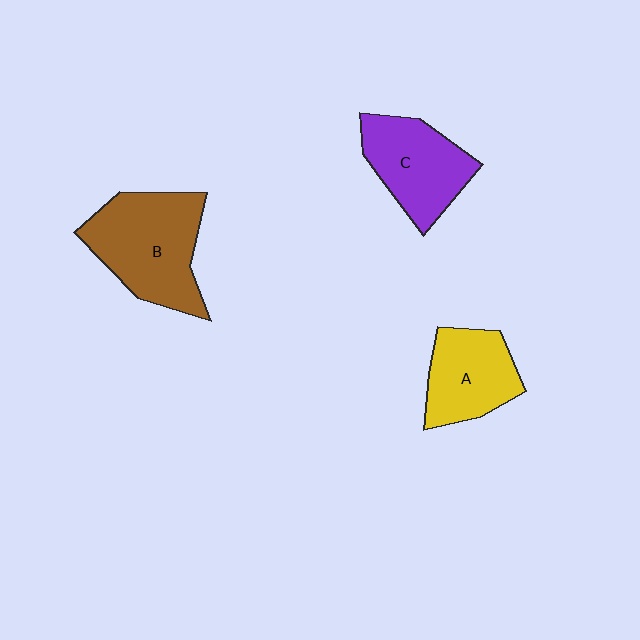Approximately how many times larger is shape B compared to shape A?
Approximately 1.5 times.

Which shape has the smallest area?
Shape A (yellow).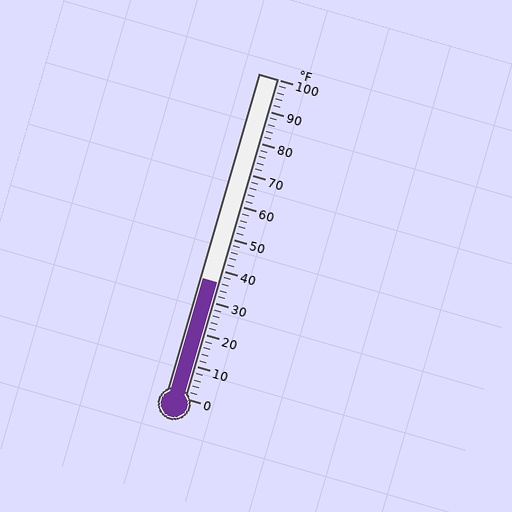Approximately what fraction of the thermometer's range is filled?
The thermometer is filled to approximately 35% of its range.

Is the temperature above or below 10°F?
The temperature is above 10°F.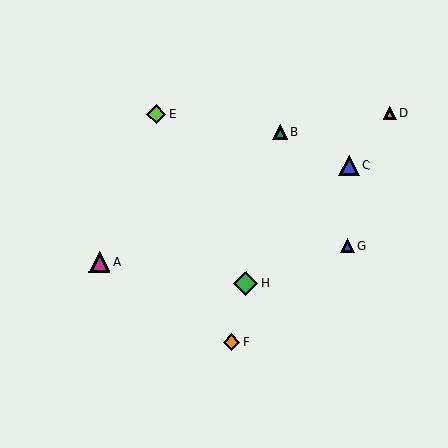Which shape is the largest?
The green diamond (labeled H) is the largest.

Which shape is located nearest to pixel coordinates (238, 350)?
The orange diamond (labeled F) at (231, 342) is nearest to that location.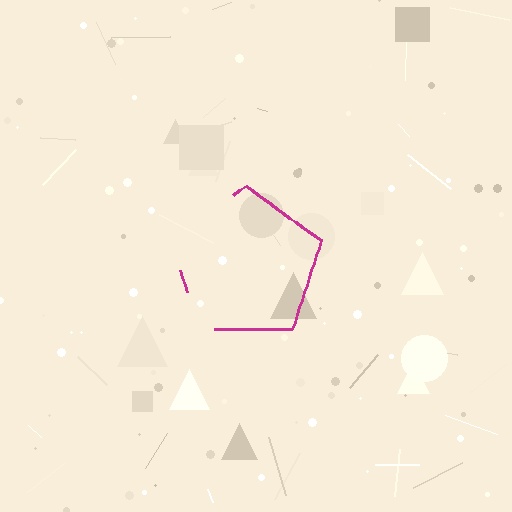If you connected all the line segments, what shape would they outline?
They would outline a pentagon.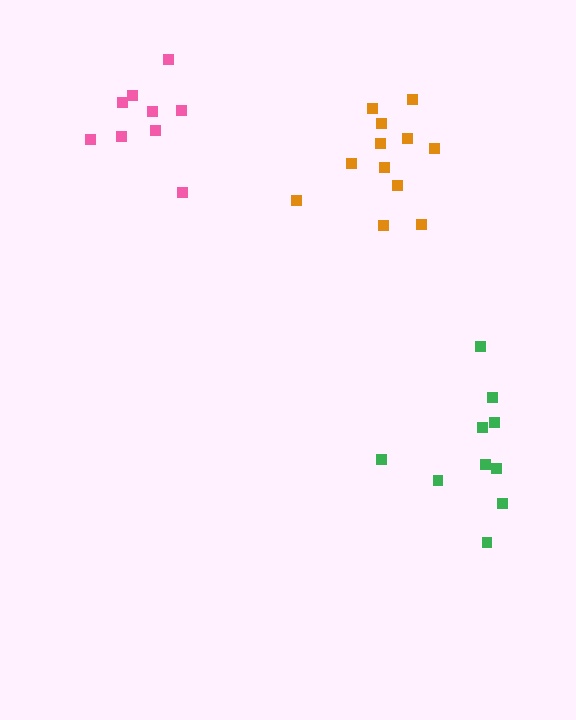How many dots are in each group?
Group 1: 10 dots, Group 2: 12 dots, Group 3: 9 dots (31 total).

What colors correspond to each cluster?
The clusters are colored: green, orange, pink.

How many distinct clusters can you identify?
There are 3 distinct clusters.